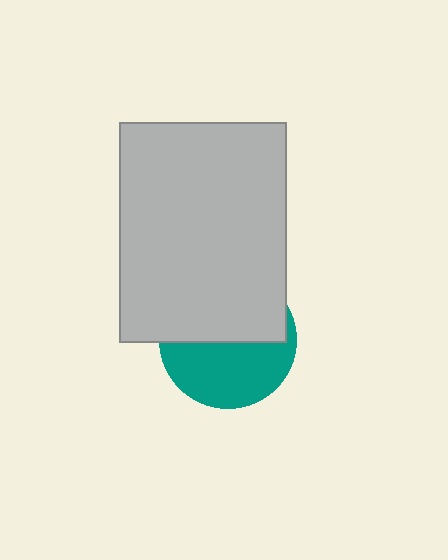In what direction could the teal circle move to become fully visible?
The teal circle could move down. That would shift it out from behind the light gray rectangle entirely.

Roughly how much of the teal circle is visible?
About half of it is visible (roughly 49%).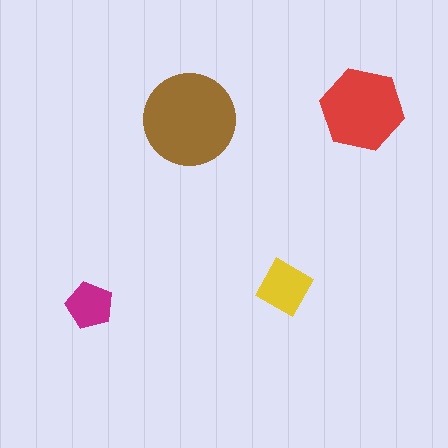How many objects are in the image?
There are 4 objects in the image.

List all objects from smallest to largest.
The magenta pentagon, the yellow square, the red hexagon, the brown circle.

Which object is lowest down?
The magenta pentagon is bottommost.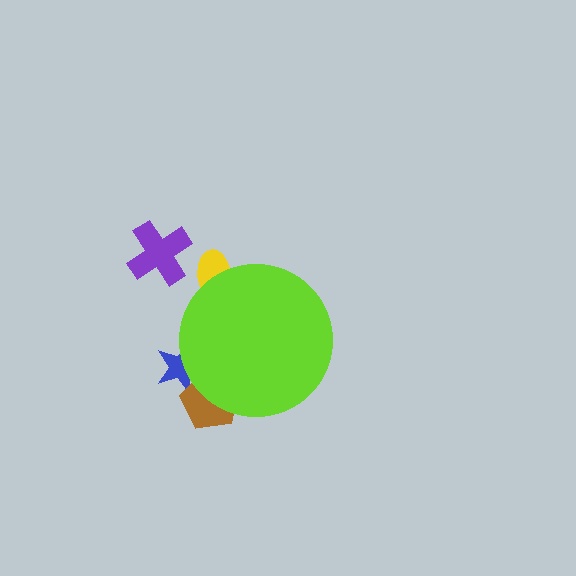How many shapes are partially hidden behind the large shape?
3 shapes are partially hidden.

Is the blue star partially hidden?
Yes, the blue star is partially hidden behind the lime circle.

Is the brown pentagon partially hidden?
Yes, the brown pentagon is partially hidden behind the lime circle.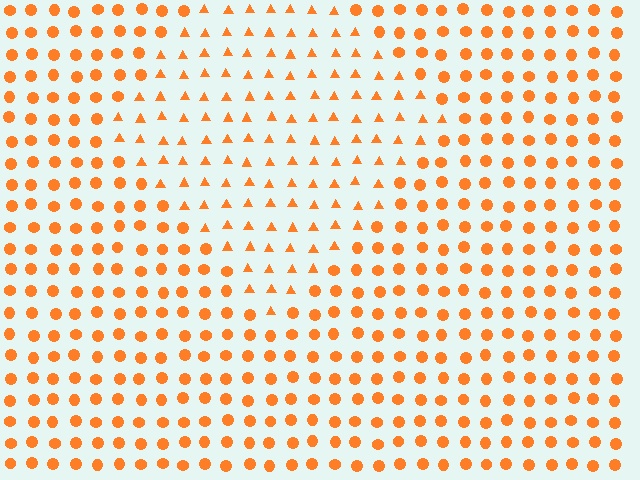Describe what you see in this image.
The image is filled with small orange elements arranged in a uniform grid. A diamond-shaped region contains triangles, while the surrounding area contains circles. The boundary is defined purely by the change in element shape.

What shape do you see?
I see a diamond.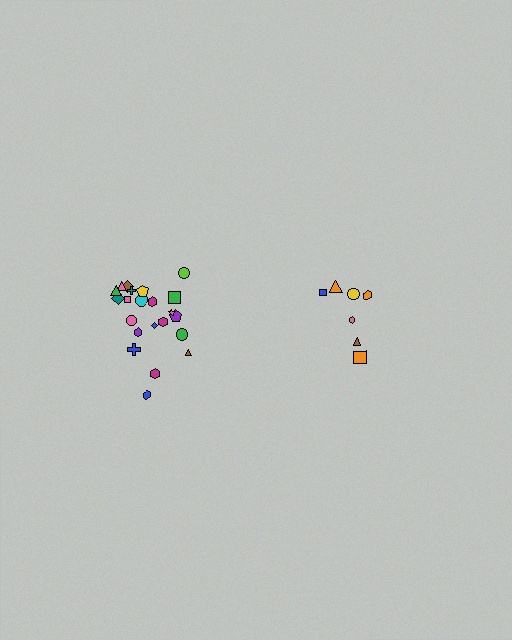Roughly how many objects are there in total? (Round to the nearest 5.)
Roughly 30 objects in total.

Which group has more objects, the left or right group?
The left group.